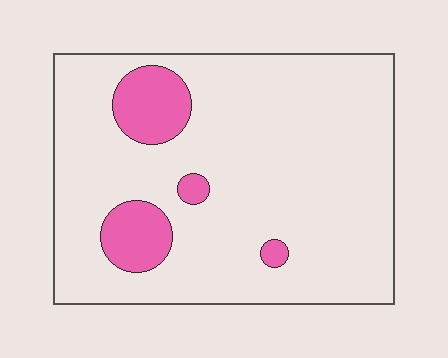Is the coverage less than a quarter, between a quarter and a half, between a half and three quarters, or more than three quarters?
Less than a quarter.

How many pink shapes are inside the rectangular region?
4.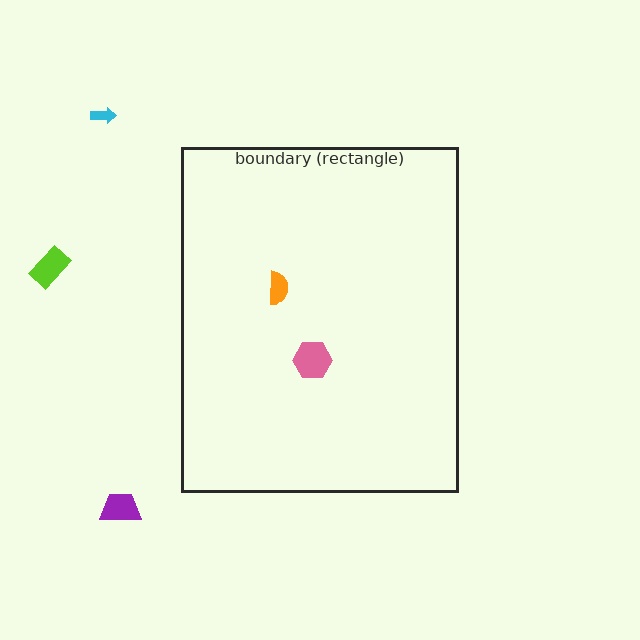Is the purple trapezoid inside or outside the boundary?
Outside.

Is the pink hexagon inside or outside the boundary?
Inside.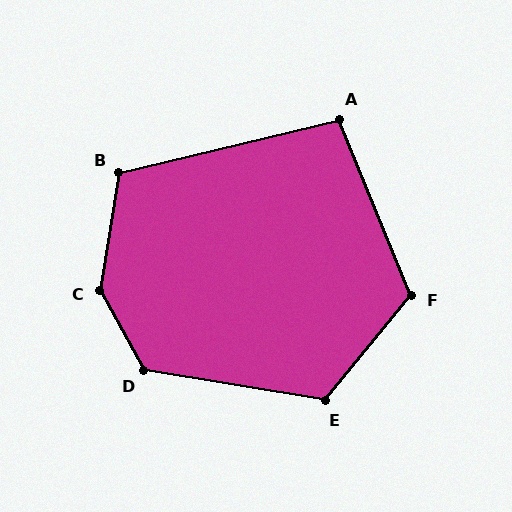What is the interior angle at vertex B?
Approximately 113 degrees (obtuse).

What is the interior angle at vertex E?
Approximately 120 degrees (obtuse).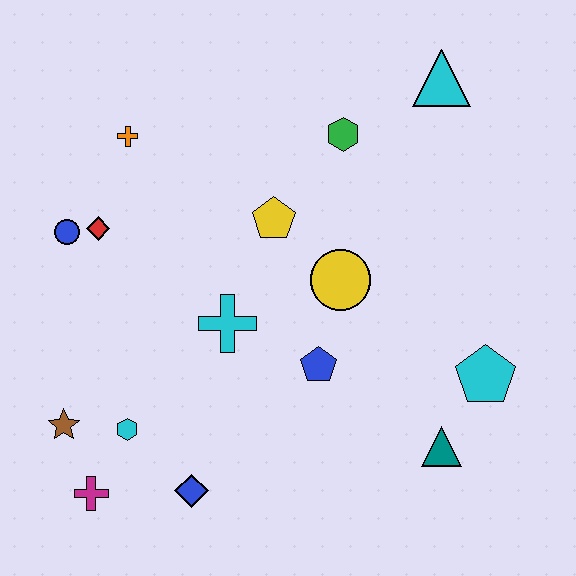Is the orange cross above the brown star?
Yes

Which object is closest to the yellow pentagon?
The yellow circle is closest to the yellow pentagon.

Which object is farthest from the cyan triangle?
The magenta cross is farthest from the cyan triangle.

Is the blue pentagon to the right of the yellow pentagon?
Yes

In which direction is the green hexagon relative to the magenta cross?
The green hexagon is above the magenta cross.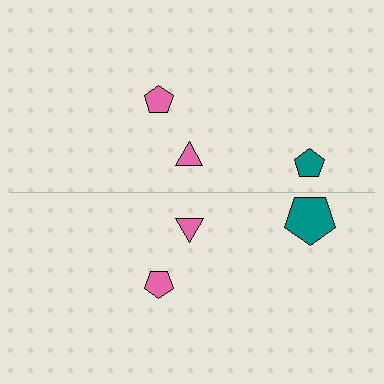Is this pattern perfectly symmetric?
No, the pattern is not perfectly symmetric. The teal pentagon on the bottom side has a different size than its mirror counterpart.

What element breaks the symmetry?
The teal pentagon on the bottom side has a different size than its mirror counterpart.